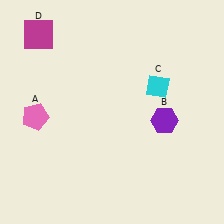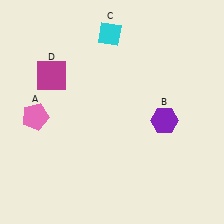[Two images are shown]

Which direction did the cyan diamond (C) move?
The cyan diamond (C) moved up.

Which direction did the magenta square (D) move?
The magenta square (D) moved down.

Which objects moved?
The objects that moved are: the cyan diamond (C), the magenta square (D).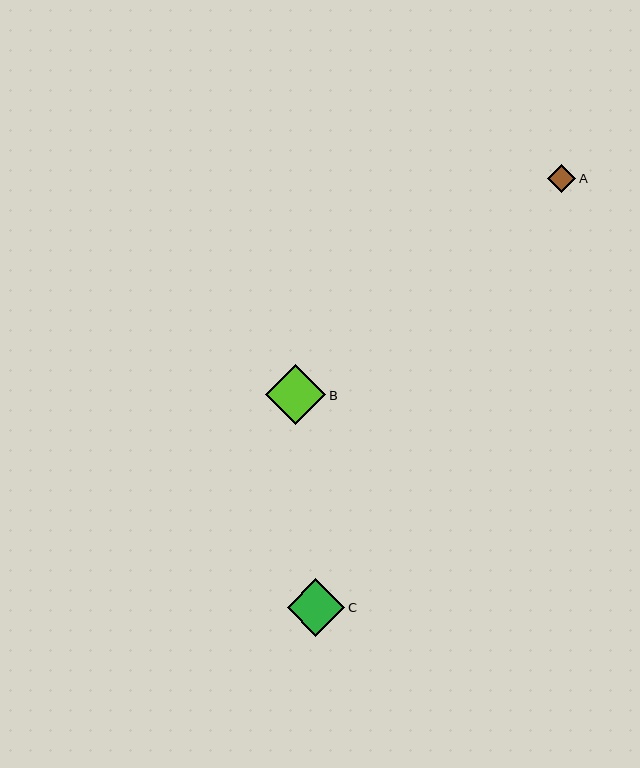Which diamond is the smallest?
Diamond A is the smallest with a size of approximately 28 pixels.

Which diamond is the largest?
Diamond B is the largest with a size of approximately 60 pixels.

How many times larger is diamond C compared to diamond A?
Diamond C is approximately 2.1 times the size of diamond A.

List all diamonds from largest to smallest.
From largest to smallest: B, C, A.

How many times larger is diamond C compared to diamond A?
Diamond C is approximately 2.1 times the size of diamond A.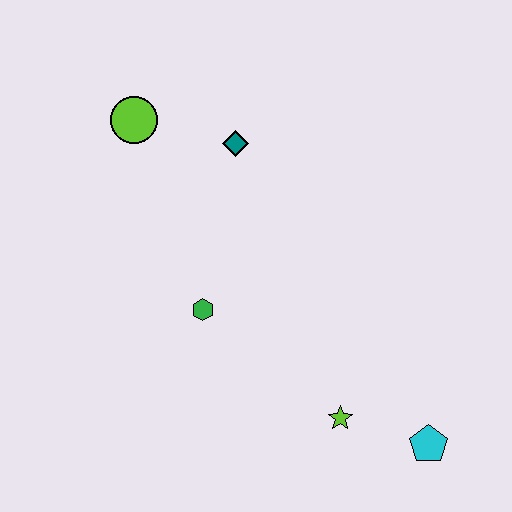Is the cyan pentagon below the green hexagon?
Yes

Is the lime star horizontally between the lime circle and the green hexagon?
No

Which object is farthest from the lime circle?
The cyan pentagon is farthest from the lime circle.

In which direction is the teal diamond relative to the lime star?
The teal diamond is above the lime star.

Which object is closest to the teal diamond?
The lime circle is closest to the teal diamond.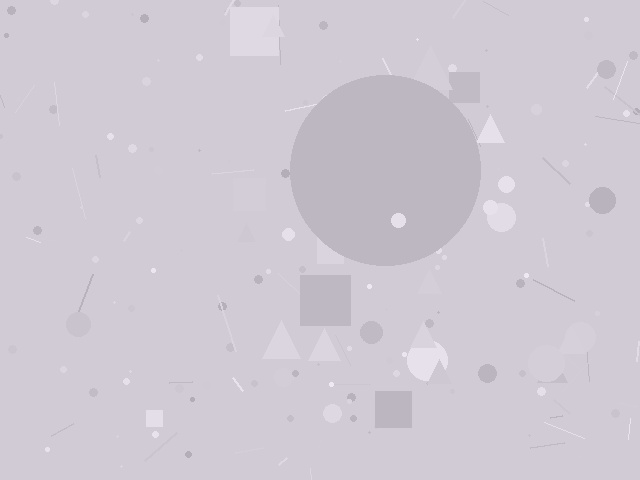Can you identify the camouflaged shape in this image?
The camouflaged shape is a circle.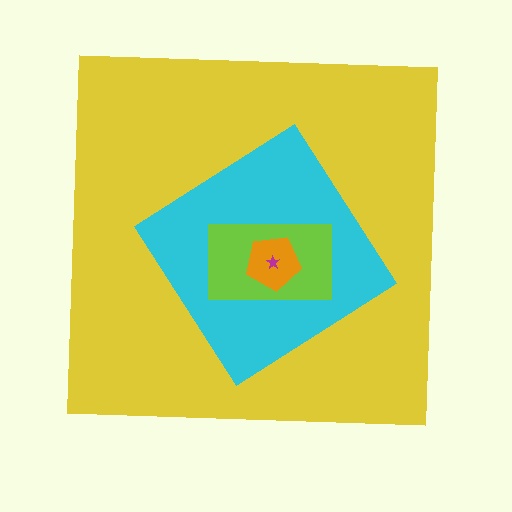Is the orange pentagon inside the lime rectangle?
Yes.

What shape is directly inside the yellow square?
The cyan diamond.